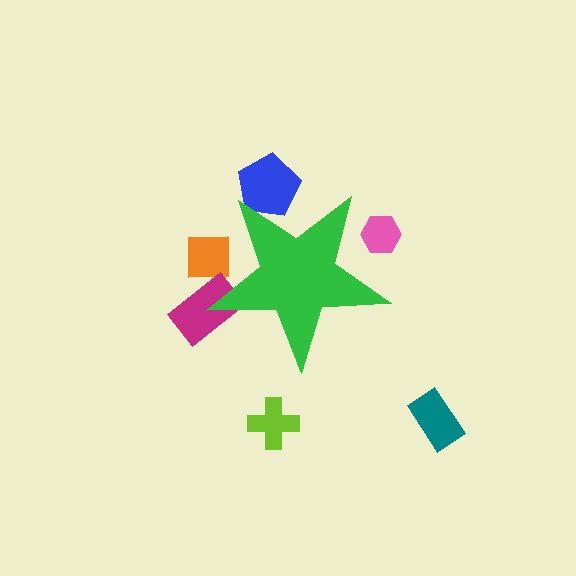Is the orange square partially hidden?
Yes, the orange square is partially hidden behind the green star.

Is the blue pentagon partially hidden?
Yes, the blue pentagon is partially hidden behind the green star.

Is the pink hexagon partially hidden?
Yes, the pink hexagon is partially hidden behind the green star.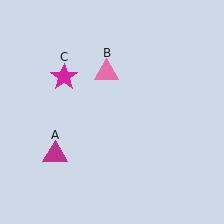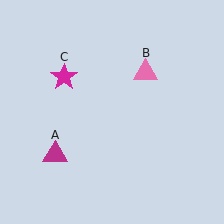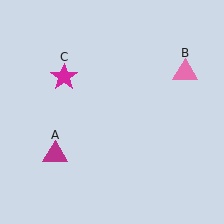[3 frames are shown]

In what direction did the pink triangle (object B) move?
The pink triangle (object B) moved right.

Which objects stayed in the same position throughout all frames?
Magenta triangle (object A) and magenta star (object C) remained stationary.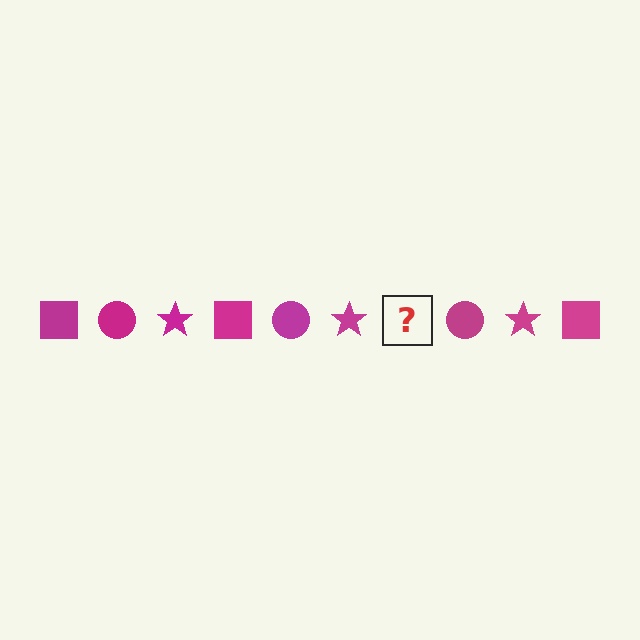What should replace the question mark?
The question mark should be replaced with a magenta square.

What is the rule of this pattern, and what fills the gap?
The rule is that the pattern cycles through square, circle, star shapes in magenta. The gap should be filled with a magenta square.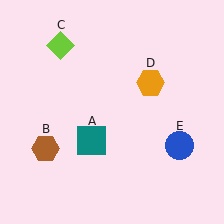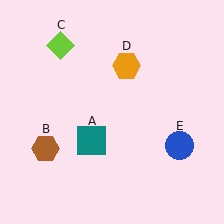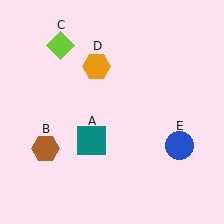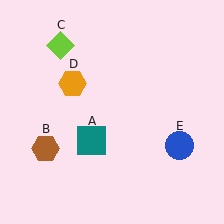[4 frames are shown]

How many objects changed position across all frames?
1 object changed position: orange hexagon (object D).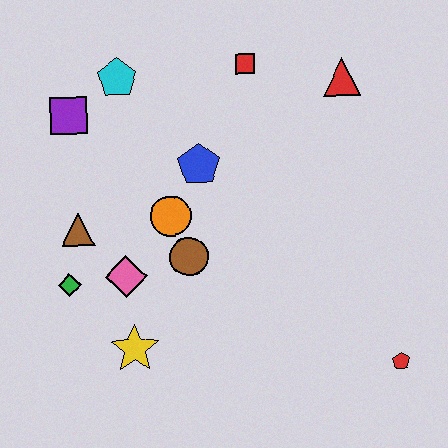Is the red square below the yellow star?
No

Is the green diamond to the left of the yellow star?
Yes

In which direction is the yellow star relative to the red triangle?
The yellow star is below the red triangle.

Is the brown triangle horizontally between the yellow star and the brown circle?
No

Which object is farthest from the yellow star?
The red triangle is farthest from the yellow star.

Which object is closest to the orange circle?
The brown circle is closest to the orange circle.